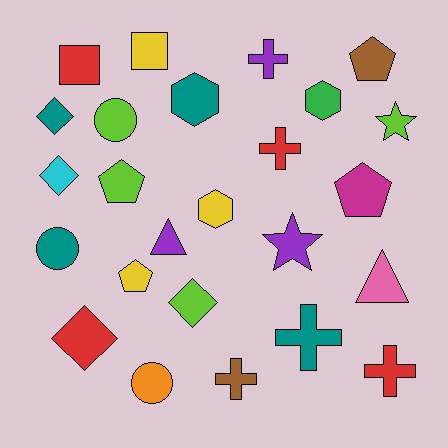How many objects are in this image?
There are 25 objects.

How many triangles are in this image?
There are 2 triangles.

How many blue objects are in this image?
There are no blue objects.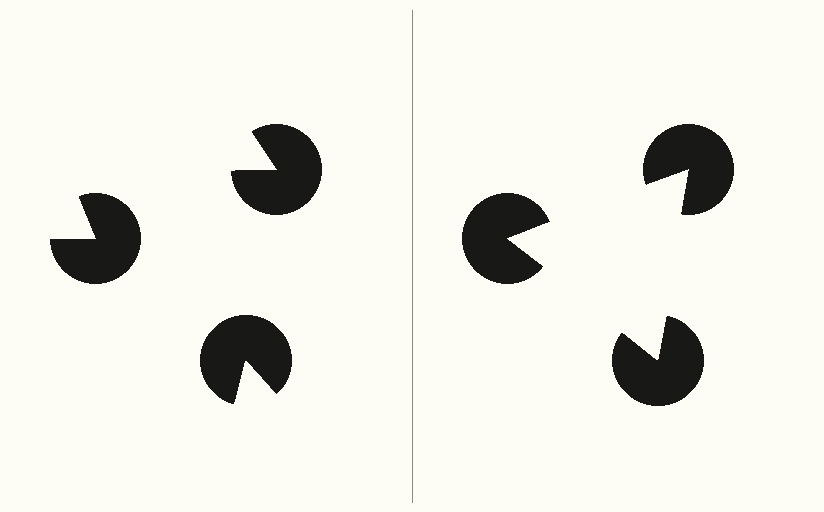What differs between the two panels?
The pac-man discs are positioned identically on both sides; only the wedge orientations differ. On the right they align to a triangle; on the left they are misaligned.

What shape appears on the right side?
An illusory triangle.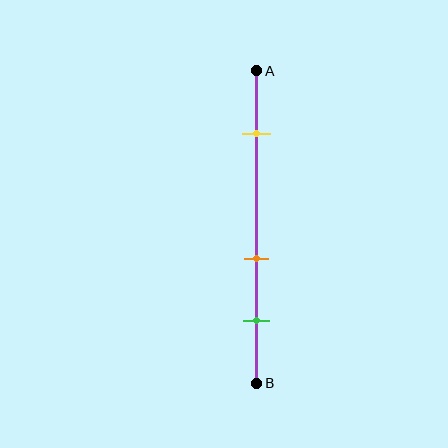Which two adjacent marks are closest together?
The orange and green marks are the closest adjacent pair.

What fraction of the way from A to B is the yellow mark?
The yellow mark is approximately 20% (0.2) of the way from A to B.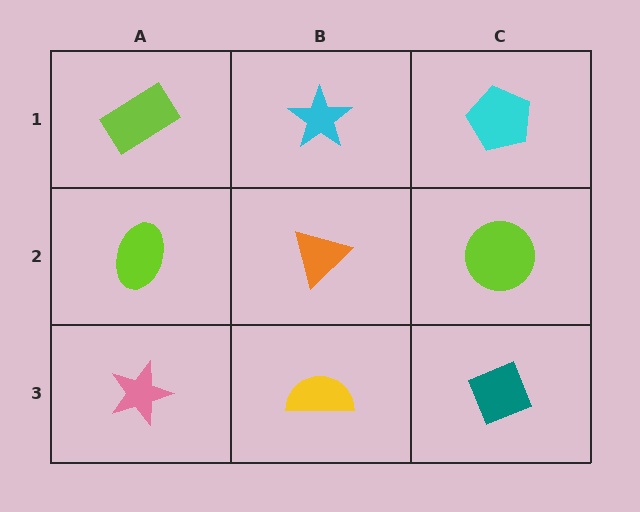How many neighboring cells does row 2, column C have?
3.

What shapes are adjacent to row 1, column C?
A lime circle (row 2, column C), a cyan star (row 1, column B).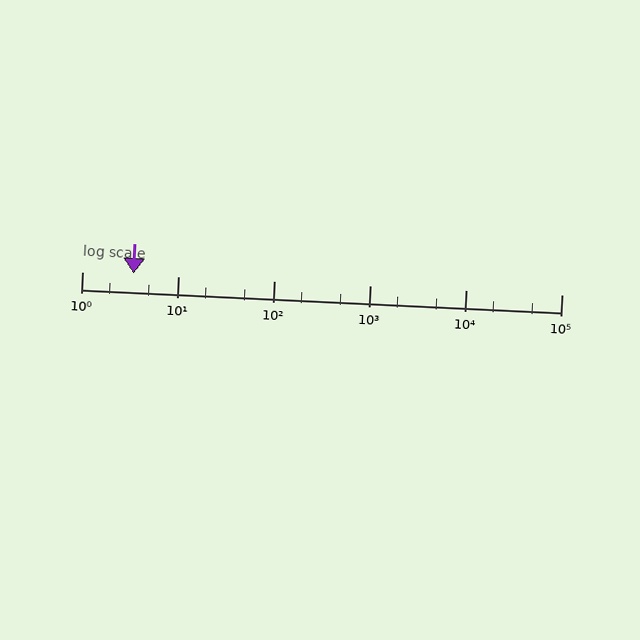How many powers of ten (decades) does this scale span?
The scale spans 5 decades, from 1 to 100000.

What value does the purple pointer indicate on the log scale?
The pointer indicates approximately 3.4.